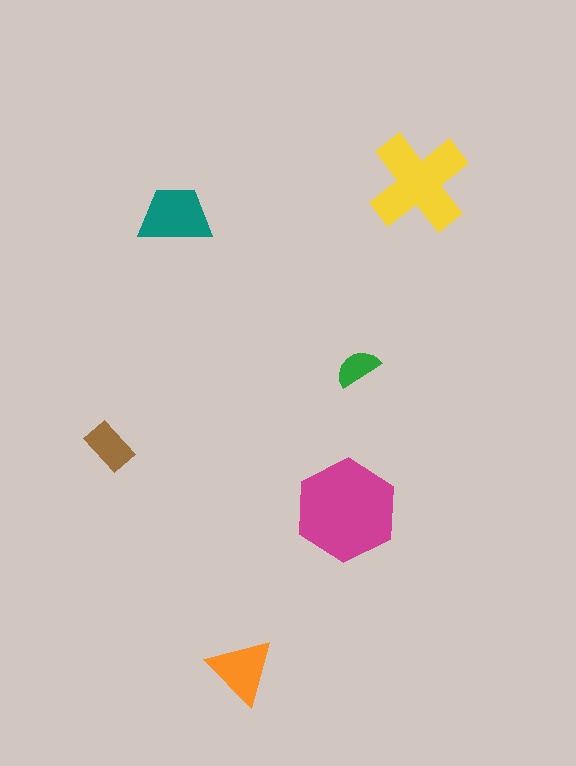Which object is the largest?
The magenta hexagon.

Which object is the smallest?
The green semicircle.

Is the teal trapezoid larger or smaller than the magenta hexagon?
Smaller.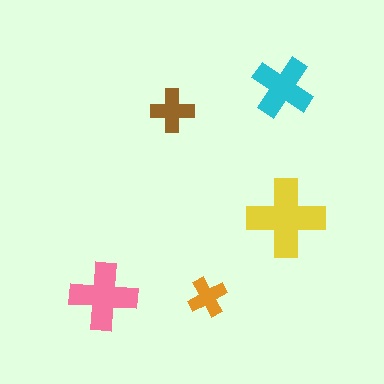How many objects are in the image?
There are 5 objects in the image.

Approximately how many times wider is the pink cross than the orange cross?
About 1.5 times wider.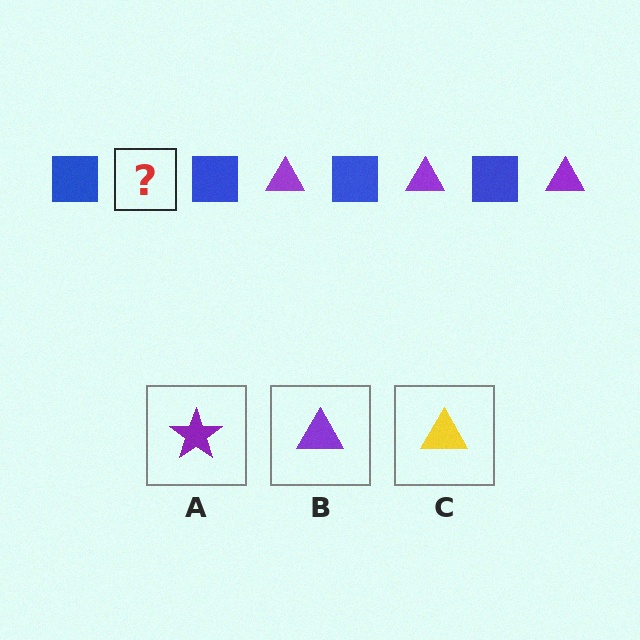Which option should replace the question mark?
Option B.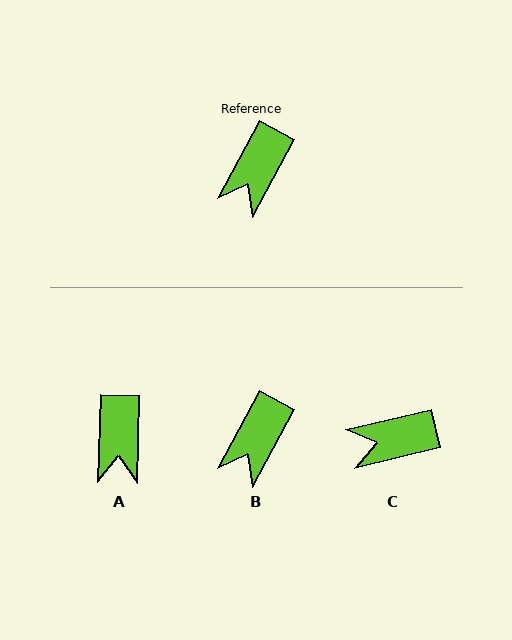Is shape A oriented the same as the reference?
No, it is off by about 26 degrees.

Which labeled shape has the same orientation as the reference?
B.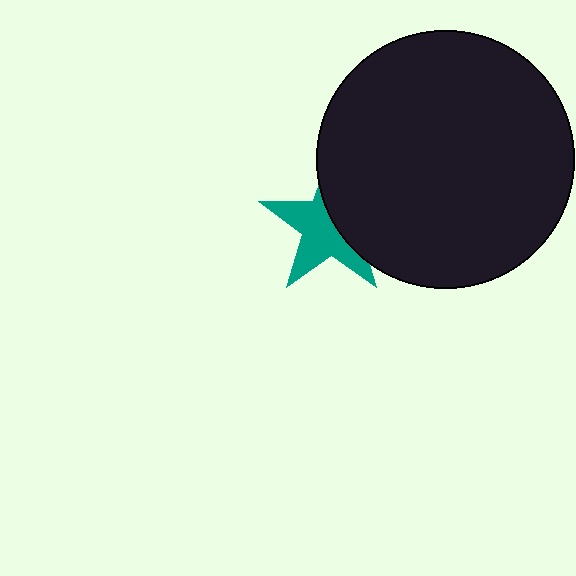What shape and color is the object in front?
The object in front is a black circle.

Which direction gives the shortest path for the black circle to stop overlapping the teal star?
Moving right gives the shortest separation.